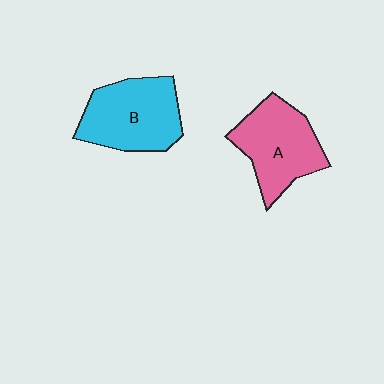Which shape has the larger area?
Shape B (cyan).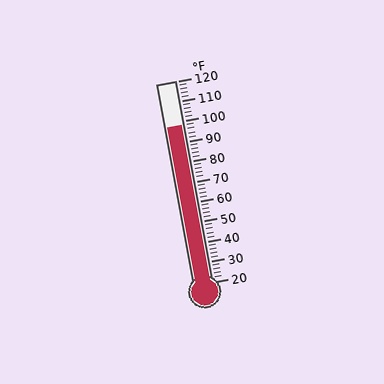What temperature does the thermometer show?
The thermometer shows approximately 98°F.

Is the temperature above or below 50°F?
The temperature is above 50°F.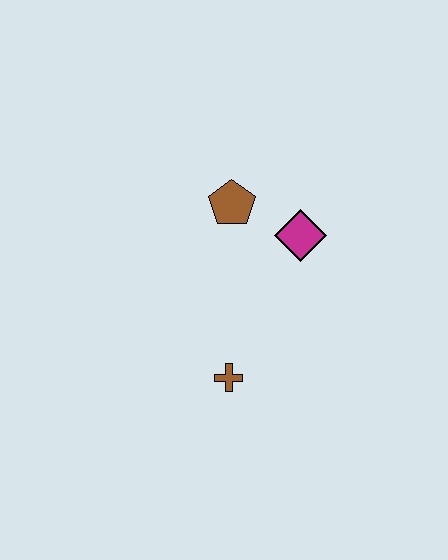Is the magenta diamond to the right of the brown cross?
Yes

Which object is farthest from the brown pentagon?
The brown cross is farthest from the brown pentagon.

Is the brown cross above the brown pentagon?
No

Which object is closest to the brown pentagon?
The magenta diamond is closest to the brown pentagon.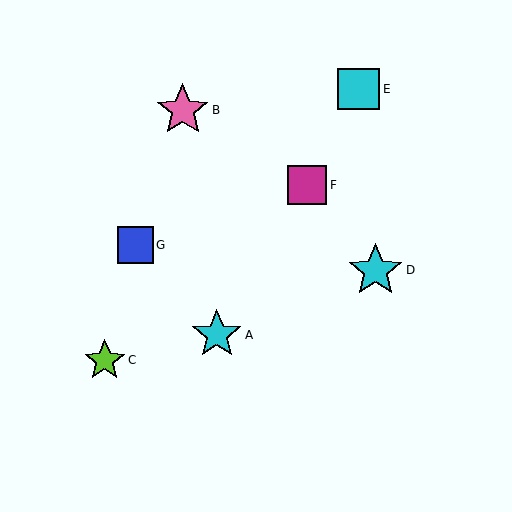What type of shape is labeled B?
Shape B is a pink star.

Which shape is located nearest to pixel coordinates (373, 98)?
The cyan square (labeled E) at (359, 89) is nearest to that location.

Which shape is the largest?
The cyan star (labeled D) is the largest.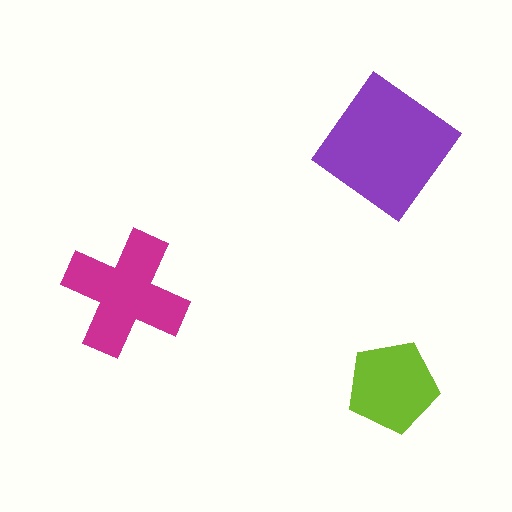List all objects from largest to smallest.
The purple diamond, the magenta cross, the lime pentagon.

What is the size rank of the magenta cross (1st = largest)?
2nd.